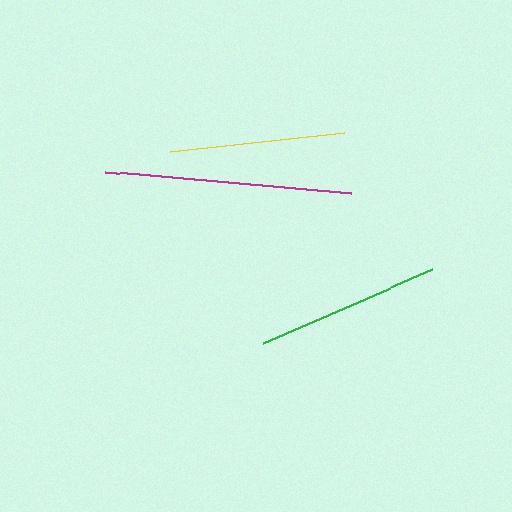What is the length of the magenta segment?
The magenta segment is approximately 247 pixels long.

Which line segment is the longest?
The magenta line is the longest at approximately 247 pixels.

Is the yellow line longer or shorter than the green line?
The green line is longer than the yellow line.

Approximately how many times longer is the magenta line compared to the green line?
The magenta line is approximately 1.3 times the length of the green line.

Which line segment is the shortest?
The yellow line is the shortest at approximately 175 pixels.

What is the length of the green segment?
The green segment is approximately 184 pixels long.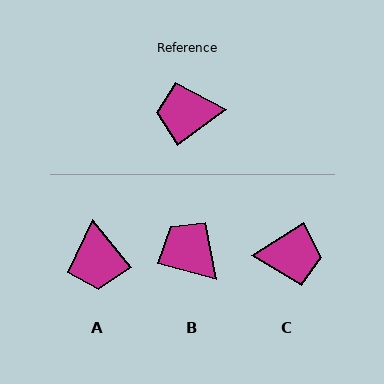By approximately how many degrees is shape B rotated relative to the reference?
Approximately 52 degrees clockwise.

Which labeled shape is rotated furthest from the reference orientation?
C, about 176 degrees away.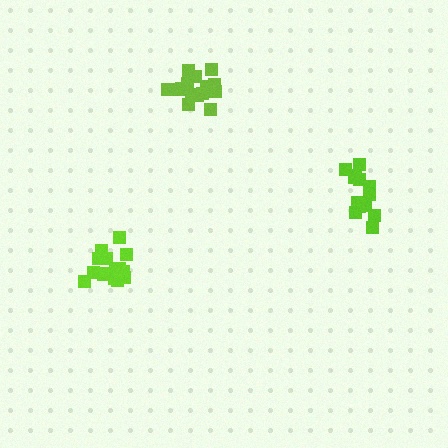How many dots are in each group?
Group 1: 13 dots, Group 2: 15 dots, Group 3: 16 dots (44 total).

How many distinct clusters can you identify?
There are 3 distinct clusters.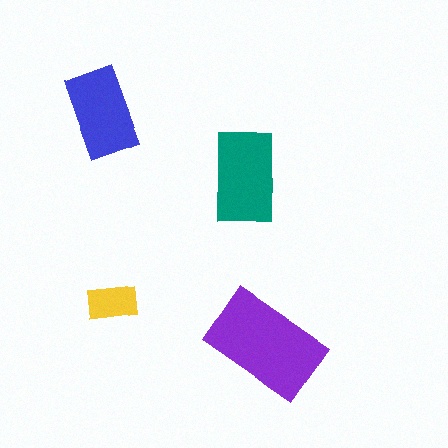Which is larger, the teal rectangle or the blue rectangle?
The teal one.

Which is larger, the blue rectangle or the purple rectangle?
The purple one.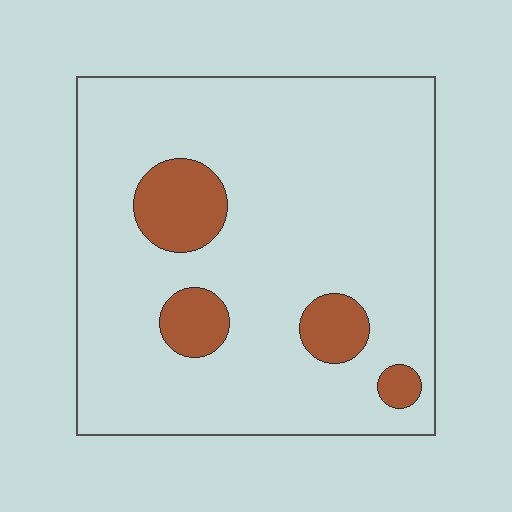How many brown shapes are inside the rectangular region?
4.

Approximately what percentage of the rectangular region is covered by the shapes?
Approximately 15%.